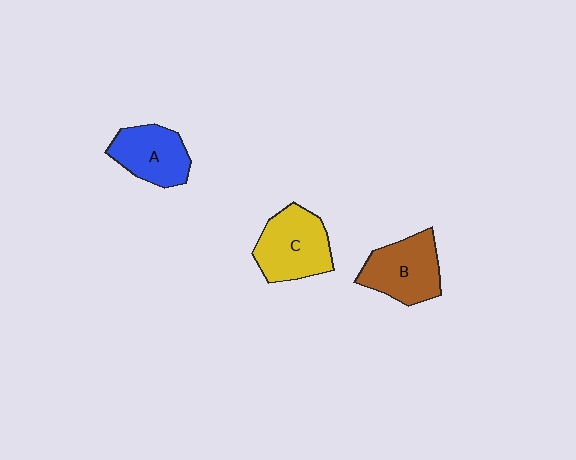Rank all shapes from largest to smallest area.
From largest to smallest: C (yellow), B (brown), A (blue).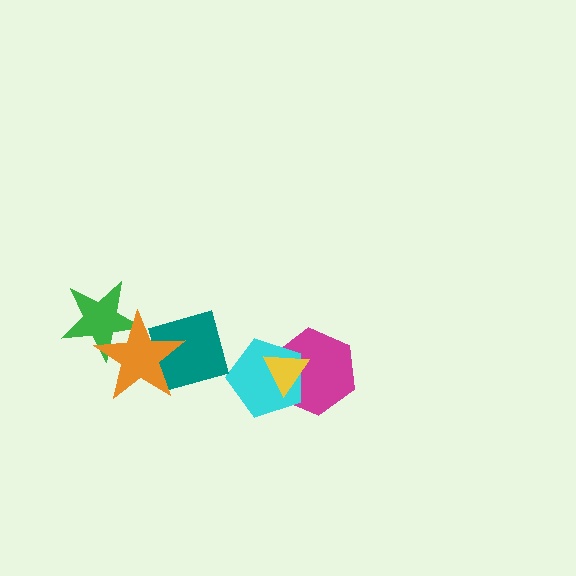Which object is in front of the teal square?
The orange star is in front of the teal square.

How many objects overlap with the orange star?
2 objects overlap with the orange star.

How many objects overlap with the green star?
1 object overlaps with the green star.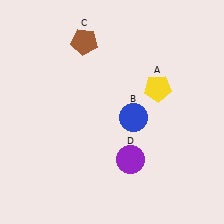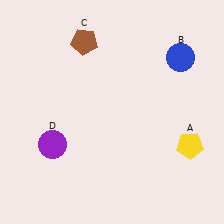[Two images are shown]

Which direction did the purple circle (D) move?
The purple circle (D) moved left.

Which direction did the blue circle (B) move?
The blue circle (B) moved up.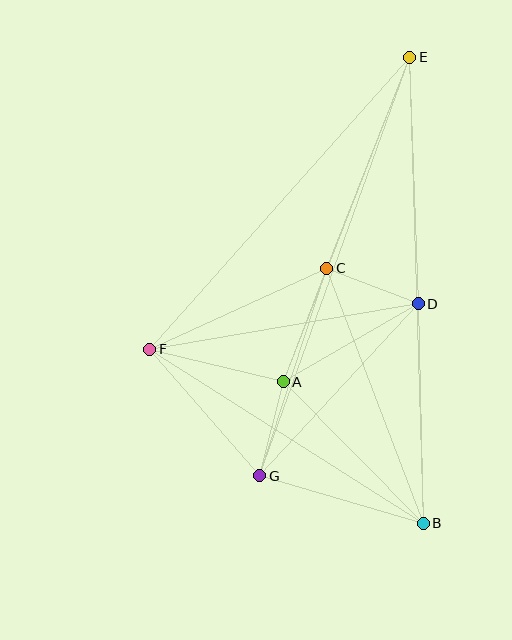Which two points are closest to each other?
Points A and G are closest to each other.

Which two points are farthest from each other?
Points B and E are farthest from each other.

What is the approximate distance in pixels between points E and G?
The distance between E and G is approximately 445 pixels.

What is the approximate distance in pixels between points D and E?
The distance between D and E is approximately 247 pixels.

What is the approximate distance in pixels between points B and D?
The distance between B and D is approximately 220 pixels.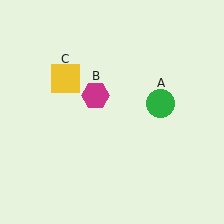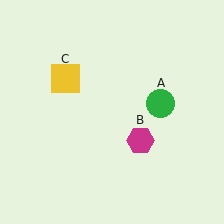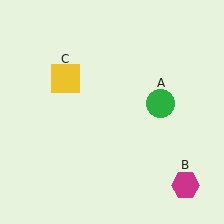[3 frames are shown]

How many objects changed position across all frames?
1 object changed position: magenta hexagon (object B).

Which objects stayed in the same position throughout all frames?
Green circle (object A) and yellow square (object C) remained stationary.